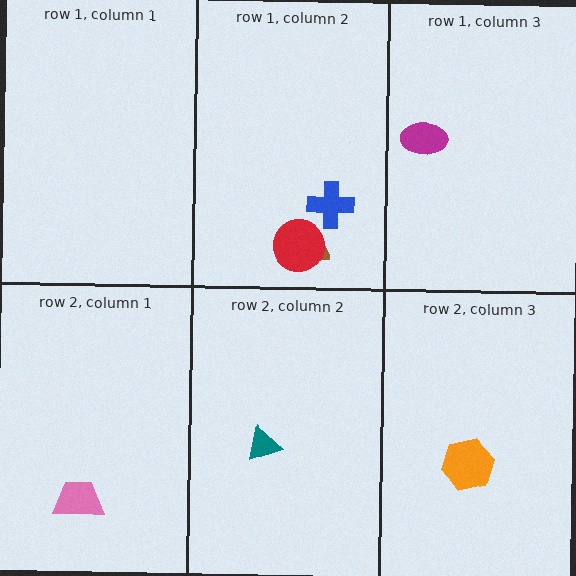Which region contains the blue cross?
The row 1, column 2 region.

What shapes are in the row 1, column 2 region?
The brown semicircle, the red circle, the blue cross.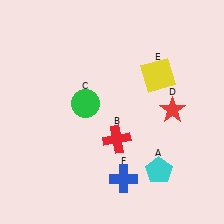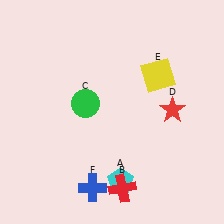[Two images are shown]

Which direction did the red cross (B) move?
The red cross (B) moved down.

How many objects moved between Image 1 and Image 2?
3 objects moved between the two images.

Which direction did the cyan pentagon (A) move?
The cyan pentagon (A) moved left.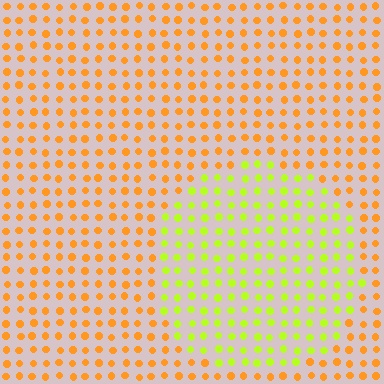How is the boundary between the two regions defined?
The boundary is defined purely by a slight shift in hue (about 48 degrees). Spacing, size, and orientation are identical on both sides.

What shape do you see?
I see a circle.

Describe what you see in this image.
The image is filled with small orange elements in a uniform arrangement. A circle-shaped region is visible where the elements are tinted to a slightly different hue, forming a subtle color boundary.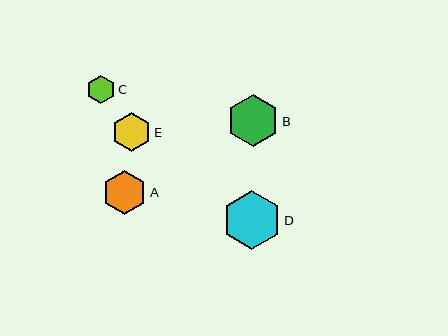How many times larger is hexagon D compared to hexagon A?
Hexagon D is approximately 1.3 times the size of hexagon A.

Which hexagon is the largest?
Hexagon D is the largest with a size of approximately 59 pixels.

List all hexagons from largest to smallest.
From largest to smallest: D, B, A, E, C.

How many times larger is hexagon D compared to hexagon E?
Hexagon D is approximately 1.5 times the size of hexagon E.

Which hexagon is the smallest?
Hexagon C is the smallest with a size of approximately 28 pixels.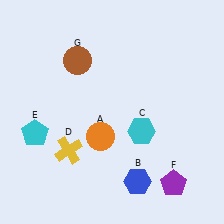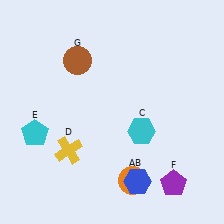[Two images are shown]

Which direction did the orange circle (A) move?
The orange circle (A) moved down.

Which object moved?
The orange circle (A) moved down.